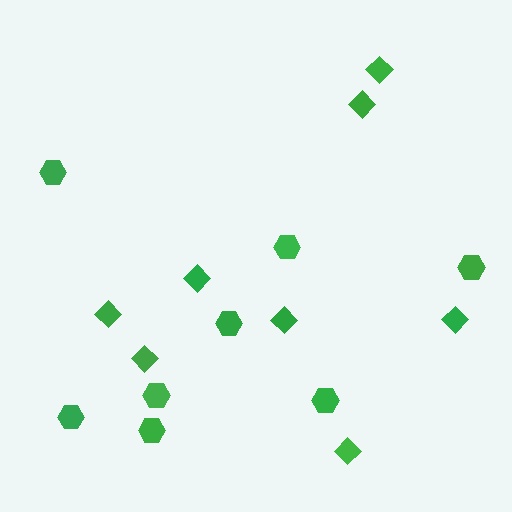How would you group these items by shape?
There are 2 groups: one group of diamonds (8) and one group of hexagons (8).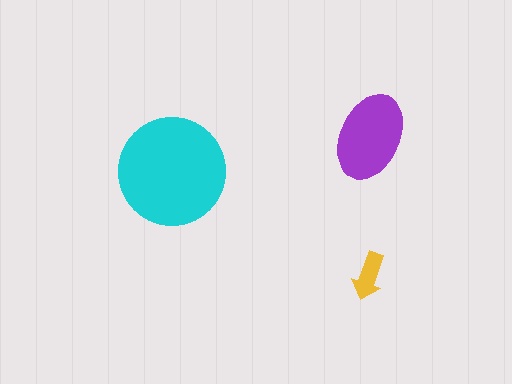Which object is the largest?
The cyan circle.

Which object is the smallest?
The yellow arrow.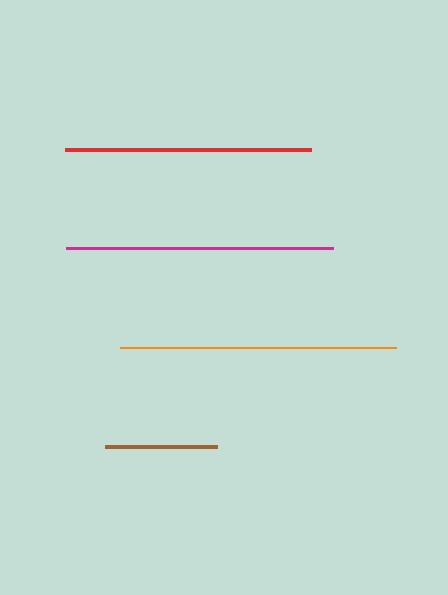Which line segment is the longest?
The orange line is the longest at approximately 277 pixels.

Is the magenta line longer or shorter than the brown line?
The magenta line is longer than the brown line.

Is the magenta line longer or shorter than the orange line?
The orange line is longer than the magenta line.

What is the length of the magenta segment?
The magenta segment is approximately 267 pixels long.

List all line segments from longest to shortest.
From longest to shortest: orange, magenta, red, brown.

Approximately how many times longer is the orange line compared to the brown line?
The orange line is approximately 2.5 times the length of the brown line.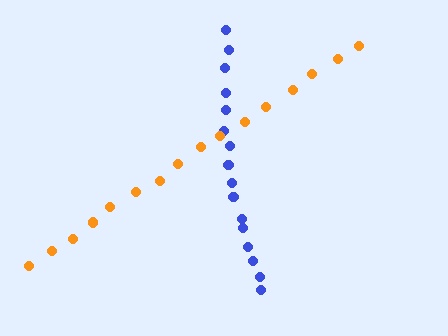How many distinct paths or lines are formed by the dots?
There are 2 distinct paths.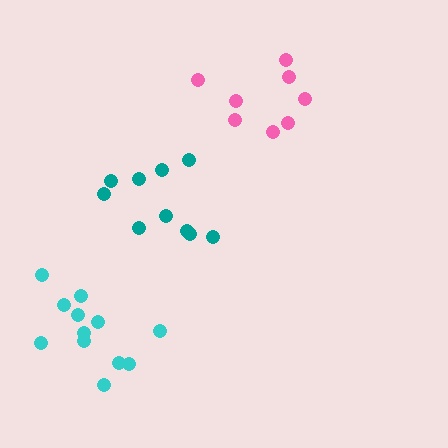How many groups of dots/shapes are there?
There are 3 groups.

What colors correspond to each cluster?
The clusters are colored: teal, pink, cyan.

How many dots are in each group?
Group 1: 10 dots, Group 2: 8 dots, Group 3: 12 dots (30 total).